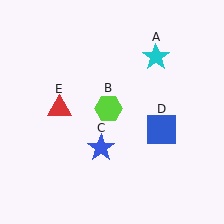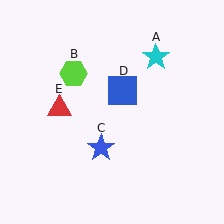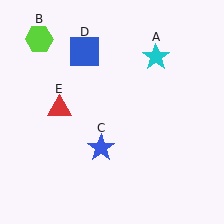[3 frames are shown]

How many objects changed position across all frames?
2 objects changed position: lime hexagon (object B), blue square (object D).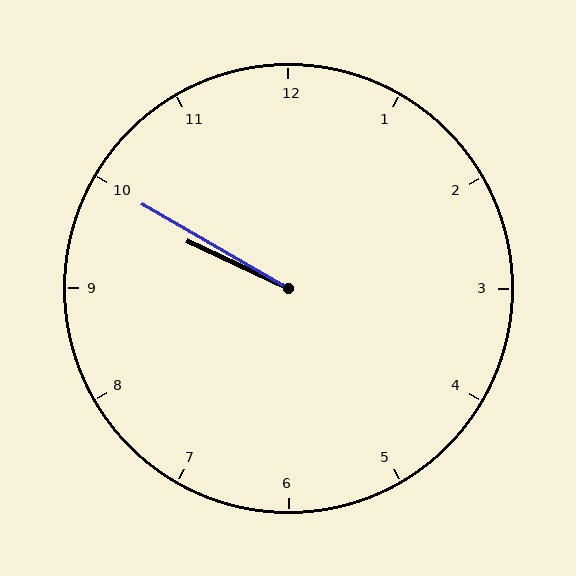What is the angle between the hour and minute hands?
Approximately 5 degrees.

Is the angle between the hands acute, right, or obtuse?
It is acute.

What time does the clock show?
9:50.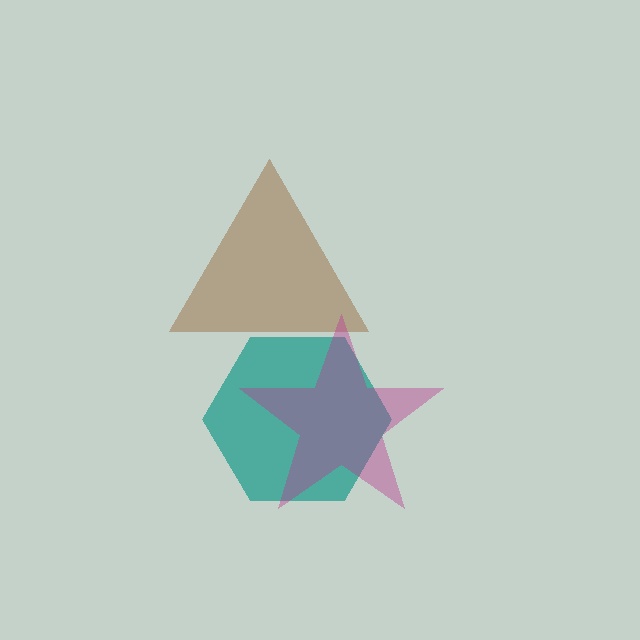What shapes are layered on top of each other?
The layered shapes are: a brown triangle, a teal hexagon, a magenta star.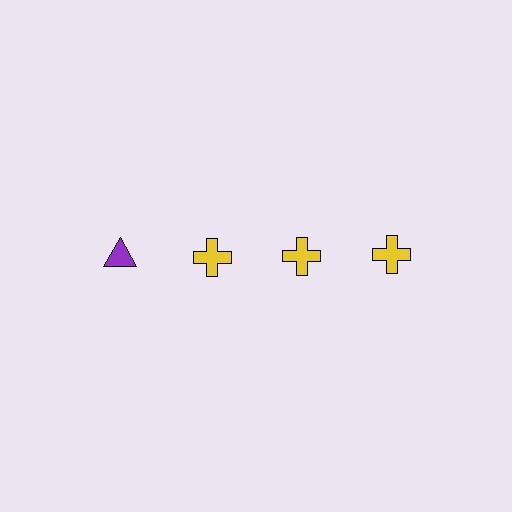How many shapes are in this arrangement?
There are 4 shapes arranged in a grid pattern.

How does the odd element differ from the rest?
It differs in both color (purple instead of yellow) and shape (triangle instead of cross).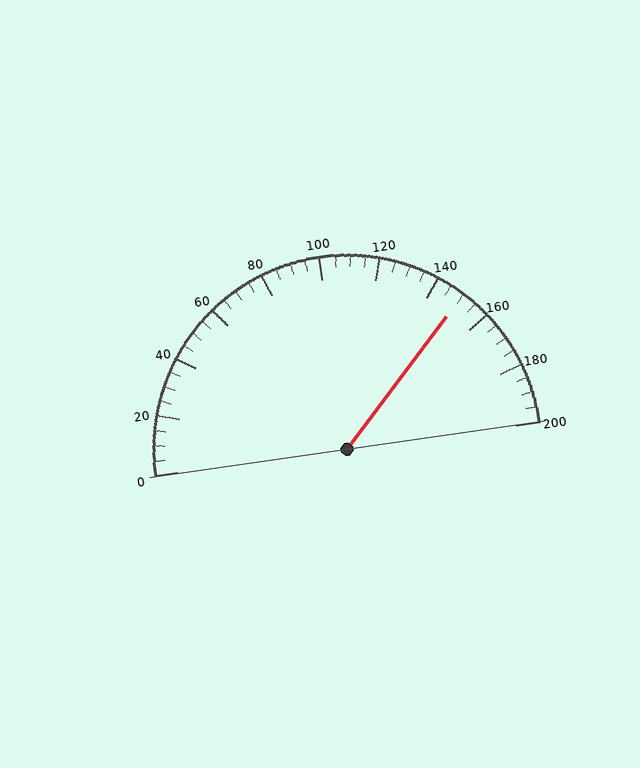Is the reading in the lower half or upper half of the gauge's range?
The reading is in the upper half of the range (0 to 200).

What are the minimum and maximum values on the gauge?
The gauge ranges from 0 to 200.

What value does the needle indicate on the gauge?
The needle indicates approximately 150.